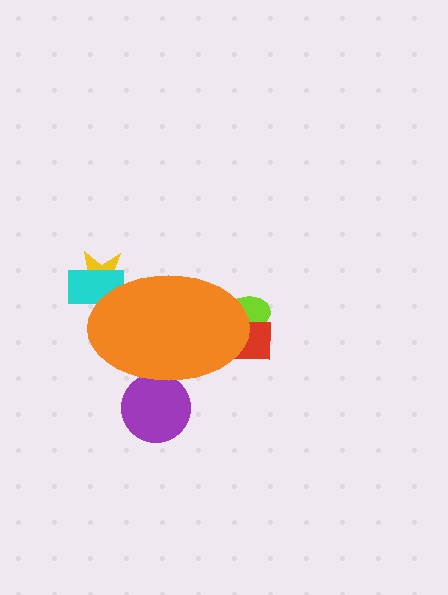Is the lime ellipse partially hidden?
Yes, the lime ellipse is partially hidden behind the orange ellipse.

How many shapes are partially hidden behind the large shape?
6 shapes are partially hidden.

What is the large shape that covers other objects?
An orange ellipse.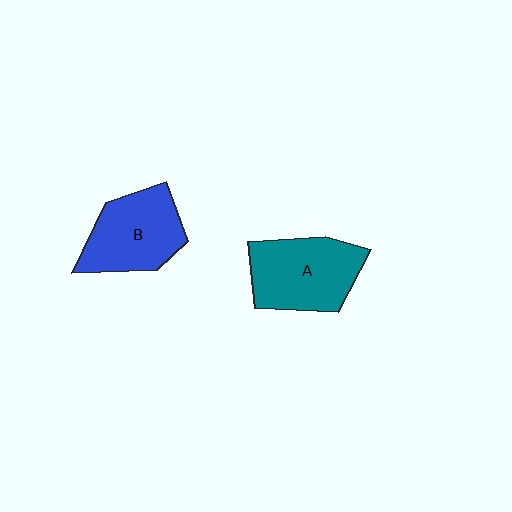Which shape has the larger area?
Shape A (teal).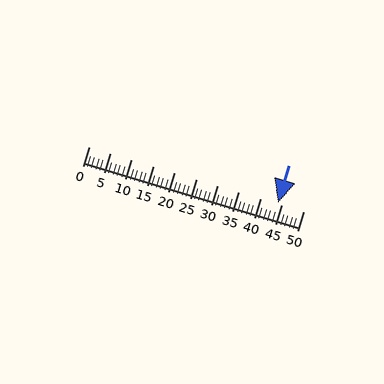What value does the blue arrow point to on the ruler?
The blue arrow points to approximately 44.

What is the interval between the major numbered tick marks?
The major tick marks are spaced 5 units apart.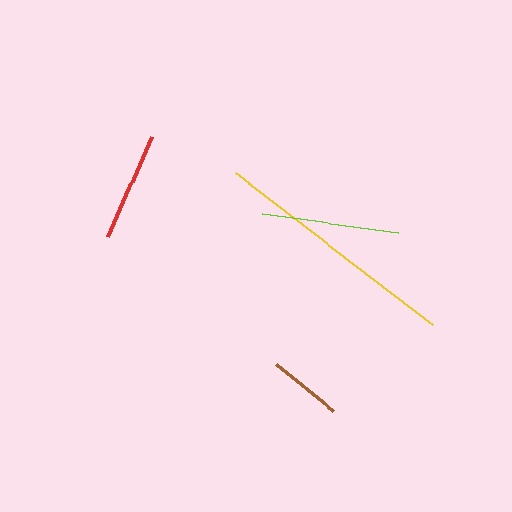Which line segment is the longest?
The yellow line is the longest at approximately 249 pixels.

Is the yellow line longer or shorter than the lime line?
The yellow line is longer than the lime line.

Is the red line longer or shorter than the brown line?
The red line is longer than the brown line.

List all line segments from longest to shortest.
From longest to shortest: yellow, lime, red, brown.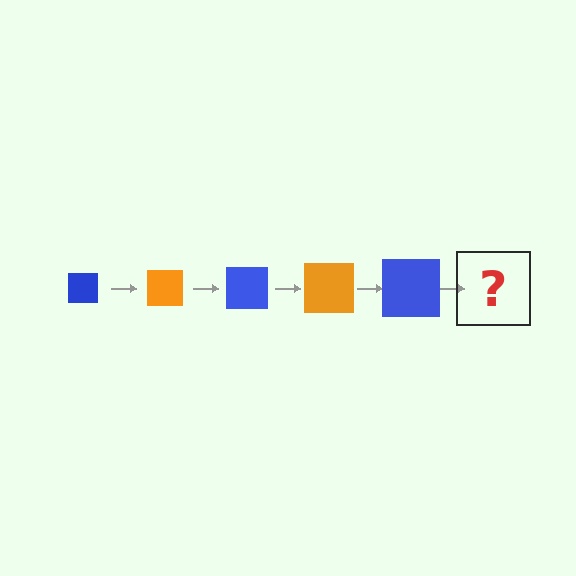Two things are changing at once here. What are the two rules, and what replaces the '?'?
The two rules are that the square grows larger each step and the color cycles through blue and orange. The '?' should be an orange square, larger than the previous one.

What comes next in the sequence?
The next element should be an orange square, larger than the previous one.